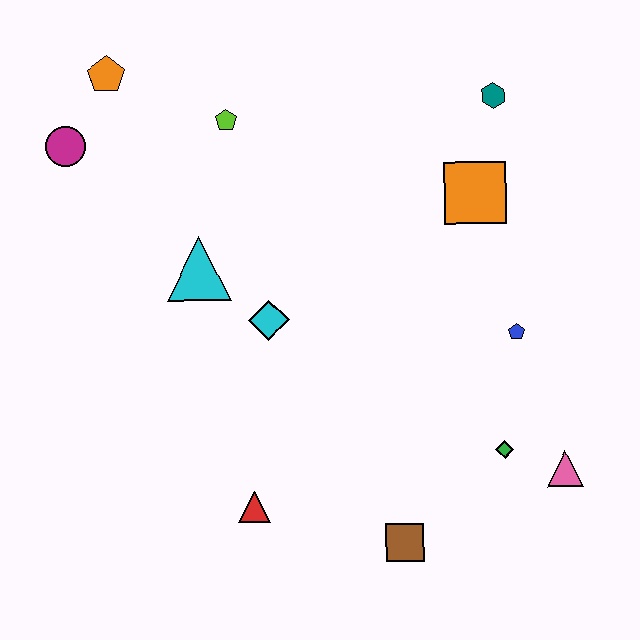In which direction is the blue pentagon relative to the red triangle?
The blue pentagon is to the right of the red triangle.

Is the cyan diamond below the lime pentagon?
Yes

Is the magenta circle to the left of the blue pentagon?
Yes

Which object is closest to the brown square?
The green diamond is closest to the brown square.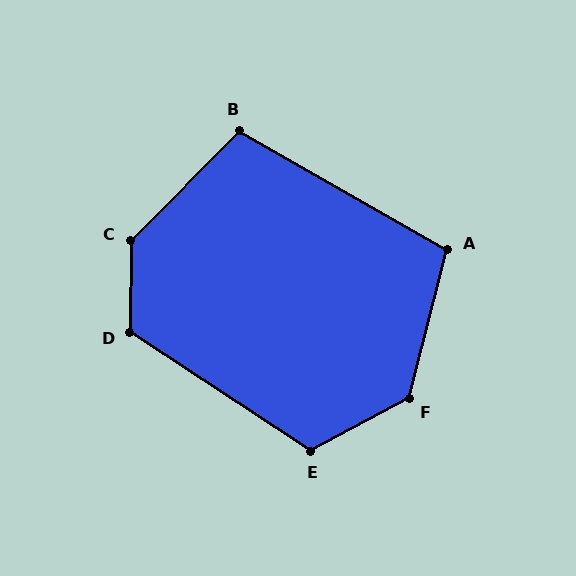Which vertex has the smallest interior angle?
B, at approximately 105 degrees.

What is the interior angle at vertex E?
Approximately 119 degrees (obtuse).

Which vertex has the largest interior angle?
C, at approximately 136 degrees.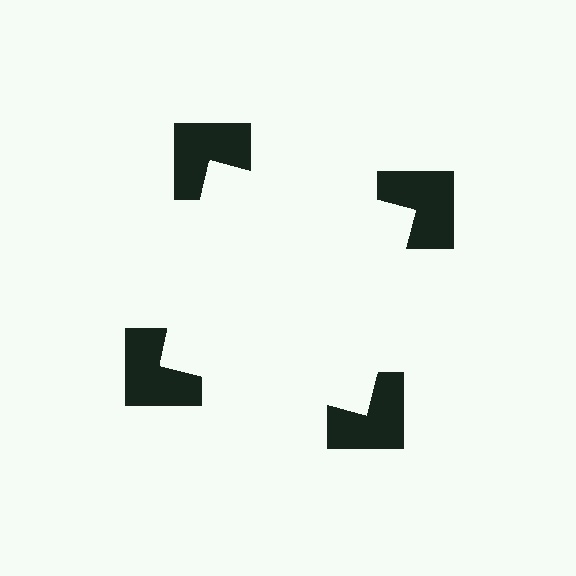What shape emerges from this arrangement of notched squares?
An illusory square — its edges are inferred from the aligned wedge cuts in the notched squares, not physically drawn.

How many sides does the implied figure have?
4 sides.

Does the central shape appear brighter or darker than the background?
It typically appears slightly brighter than the background, even though no actual brightness change is drawn.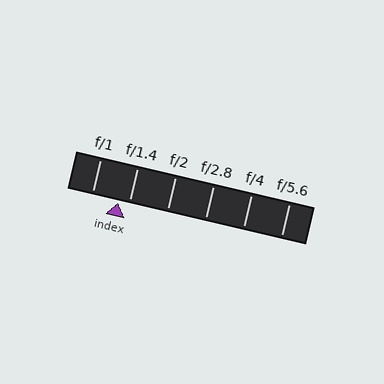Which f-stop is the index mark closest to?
The index mark is closest to f/1.4.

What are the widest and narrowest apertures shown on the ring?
The widest aperture shown is f/1 and the narrowest is f/5.6.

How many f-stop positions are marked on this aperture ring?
There are 6 f-stop positions marked.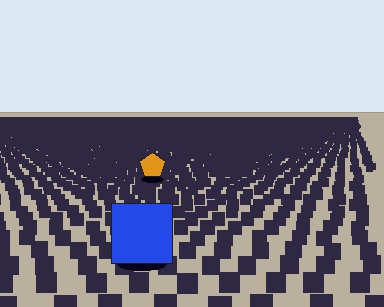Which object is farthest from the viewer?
The orange pentagon is farthest from the viewer. It appears smaller and the ground texture around it is denser.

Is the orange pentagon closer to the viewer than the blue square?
No. The blue square is closer — you can tell from the texture gradient: the ground texture is coarser near it.